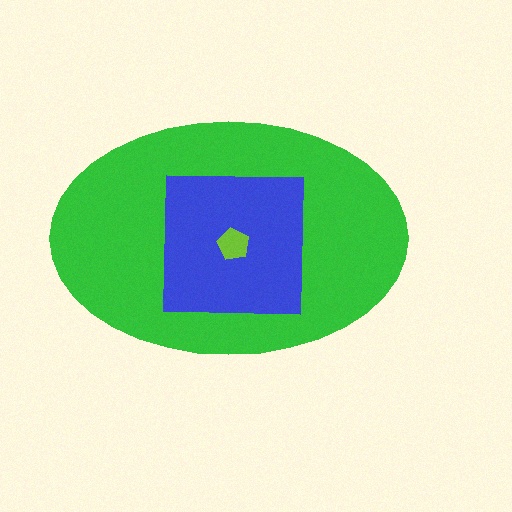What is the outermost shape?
The green ellipse.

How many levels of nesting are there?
3.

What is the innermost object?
The lime pentagon.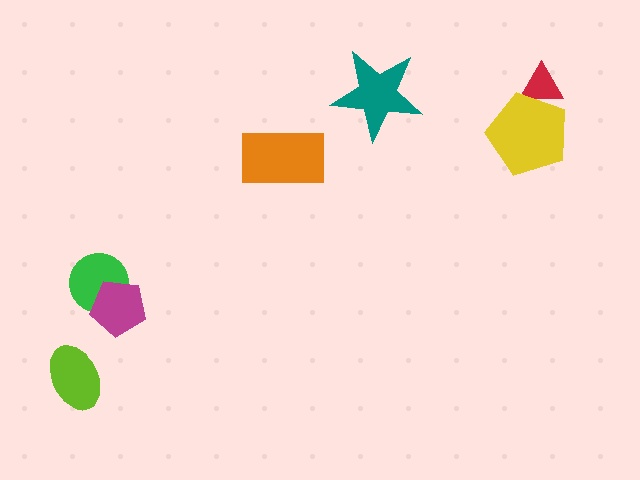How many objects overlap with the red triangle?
1 object overlaps with the red triangle.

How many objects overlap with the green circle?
1 object overlaps with the green circle.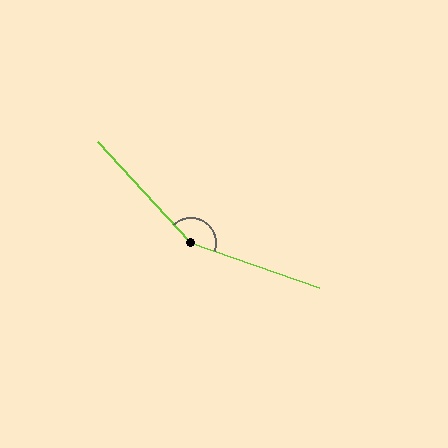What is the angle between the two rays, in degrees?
Approximately 152 degrees.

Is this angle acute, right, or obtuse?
It is obtuse.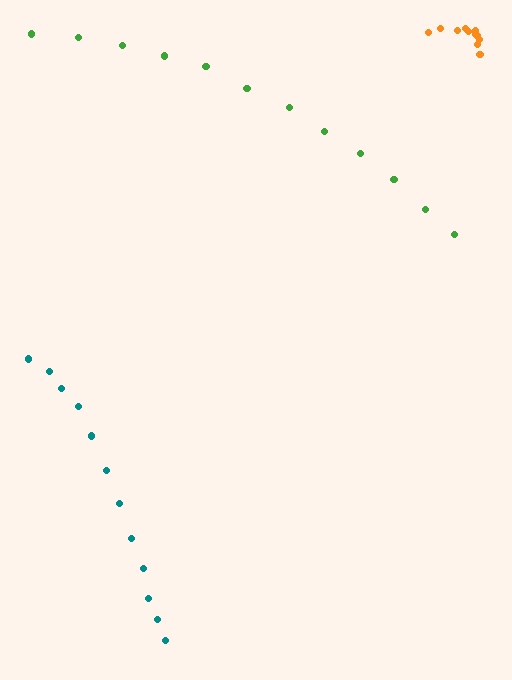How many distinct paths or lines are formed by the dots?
There are 3 distinct paths.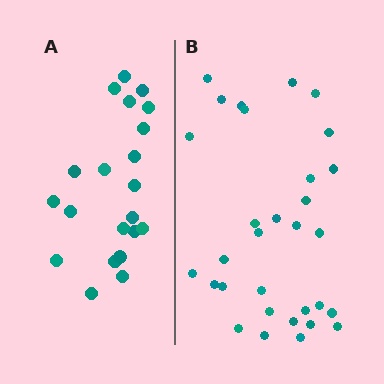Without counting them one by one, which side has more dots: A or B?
Region B (the right region) has more dots.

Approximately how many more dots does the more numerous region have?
Region B has roughly 10 or so more dots than region A.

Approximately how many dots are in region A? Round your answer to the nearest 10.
About 20 dots. (The exact count is 21, which rounds to 20.)